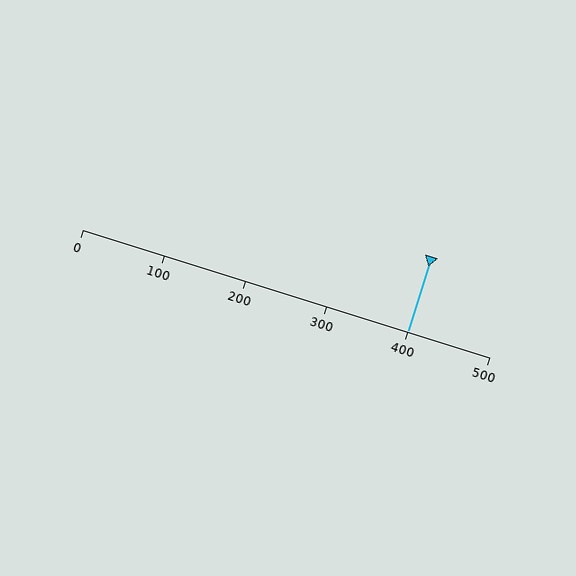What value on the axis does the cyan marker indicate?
The marker indicates approximately 400.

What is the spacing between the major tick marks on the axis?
The major ticks are spaced 100 apart.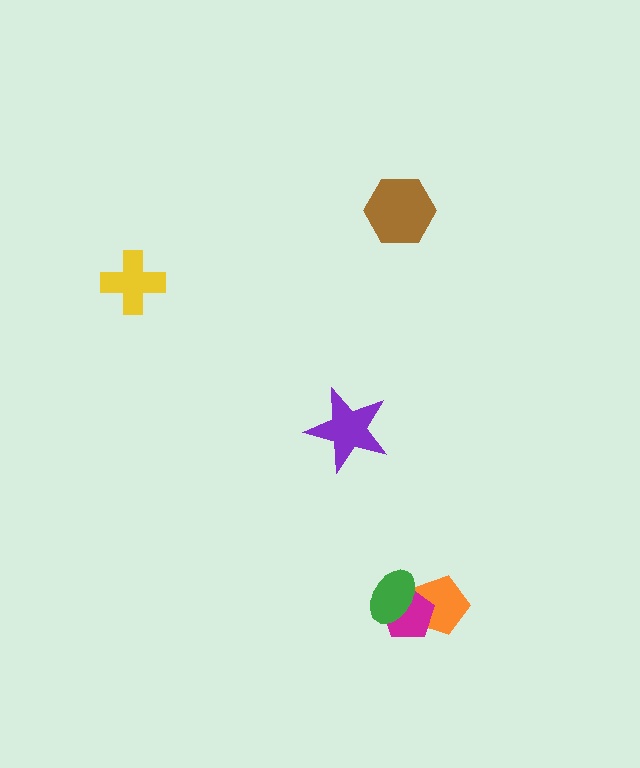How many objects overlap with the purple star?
0 objects overlap with the purple star.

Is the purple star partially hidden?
No, no other shape covers it.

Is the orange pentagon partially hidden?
Yes, it is partially covered by another shape.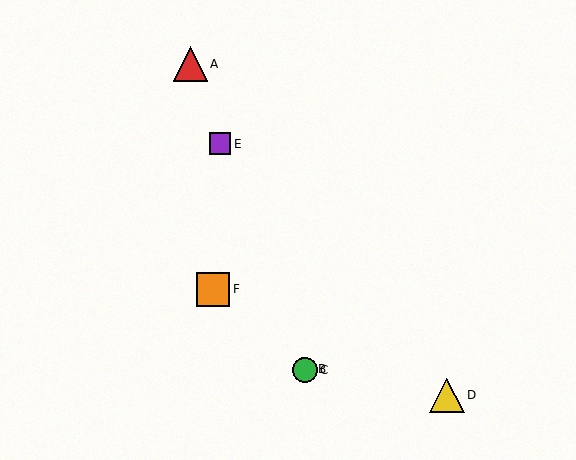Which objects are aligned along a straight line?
Objects A, B, C, E are aligned along a straight line.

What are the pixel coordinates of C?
Object C is at (305, 370).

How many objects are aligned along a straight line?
4 objects (A, B, C, E) are aligned along a straight line.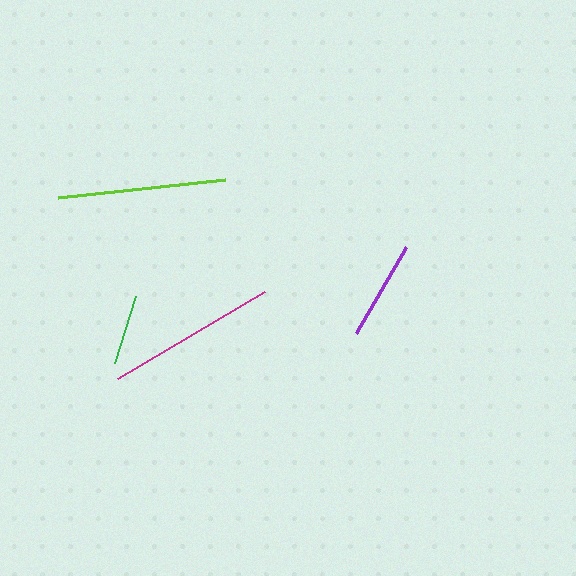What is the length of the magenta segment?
The magenta segment is approximately 171 pixels long.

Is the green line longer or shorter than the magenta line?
The magenta line is longer than the green line.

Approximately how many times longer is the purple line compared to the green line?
The purple line is approximately 1.4 times the length of the green line.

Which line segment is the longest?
The magenta line is the longest at approximately 171 pixels.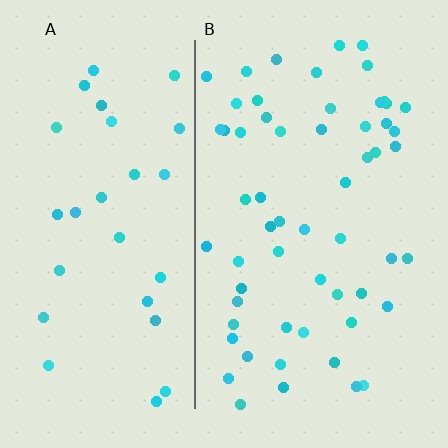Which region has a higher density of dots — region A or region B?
B (the right).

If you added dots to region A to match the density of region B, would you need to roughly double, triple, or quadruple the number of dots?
Approximately double.